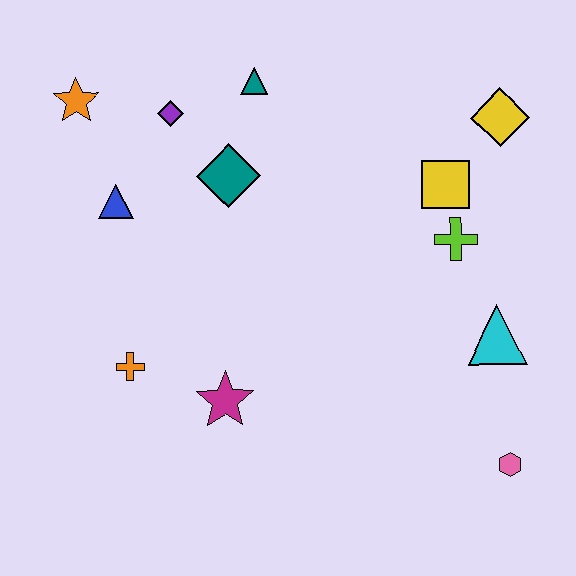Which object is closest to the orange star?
The purple diamond is closest to the orange star.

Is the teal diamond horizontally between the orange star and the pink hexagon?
Yes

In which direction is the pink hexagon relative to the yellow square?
The pink hexagon is below the yellow square.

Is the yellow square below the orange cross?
No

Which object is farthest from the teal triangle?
The pink hexagon is farthest from the teal triangle.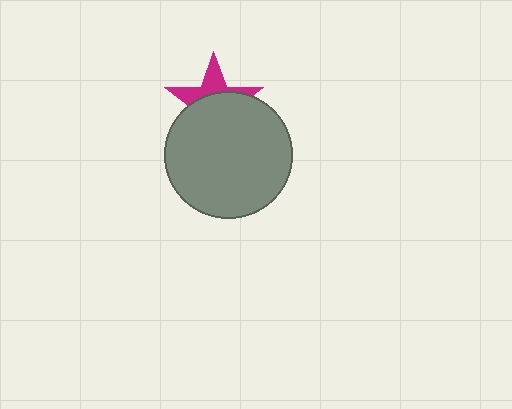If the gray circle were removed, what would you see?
You would see the complete magenta star.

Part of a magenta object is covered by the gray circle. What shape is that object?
It is a star.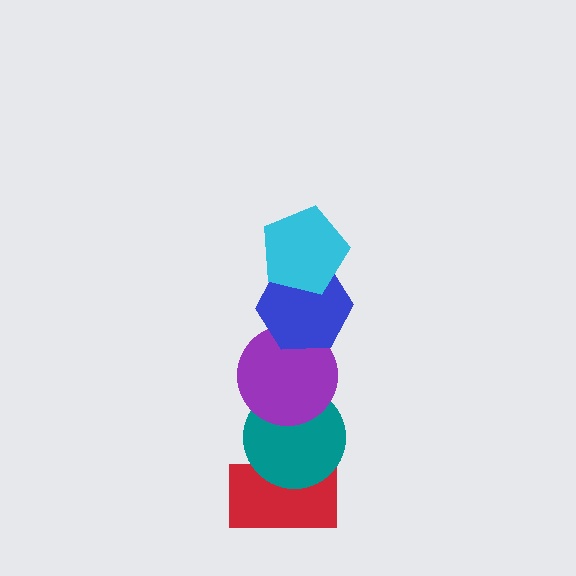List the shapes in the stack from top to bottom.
From top to bottom: the cyan pentagon, the blue hexagon, the purple circle, the teal circle, the red rectangle.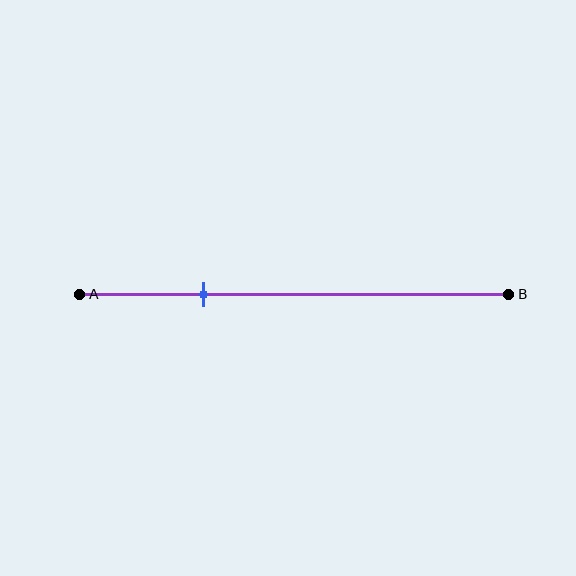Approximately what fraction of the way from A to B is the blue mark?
The blue mark is approximately 30% of the way from A to B.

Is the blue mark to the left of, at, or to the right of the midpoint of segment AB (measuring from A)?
The blue mark is to the left of the midpoint of segment AB.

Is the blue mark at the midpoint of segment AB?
No, the mark is at about 30% from A, not at the 50% midpoint.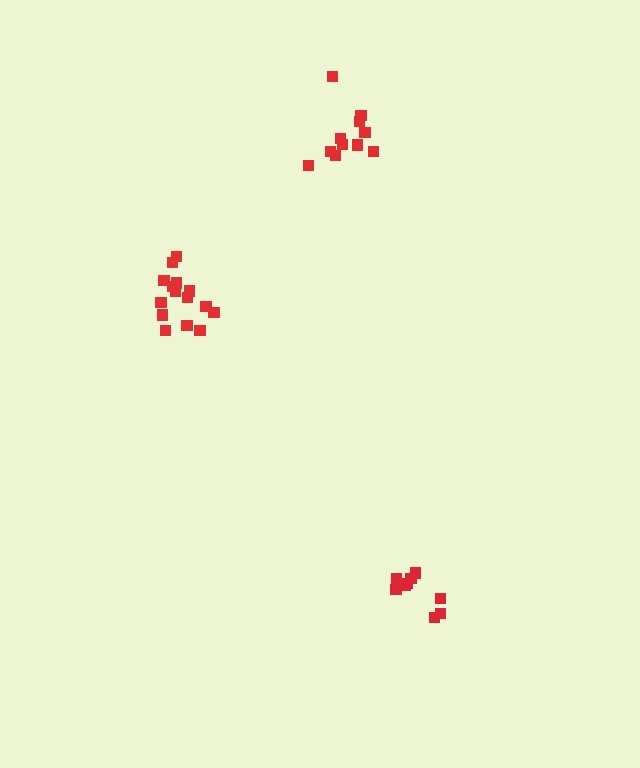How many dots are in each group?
Group 1: 9 dots, Group 2: 15 dots, Group 3: 11 dots (35 total).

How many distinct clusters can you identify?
There are 3 distinct clusters.